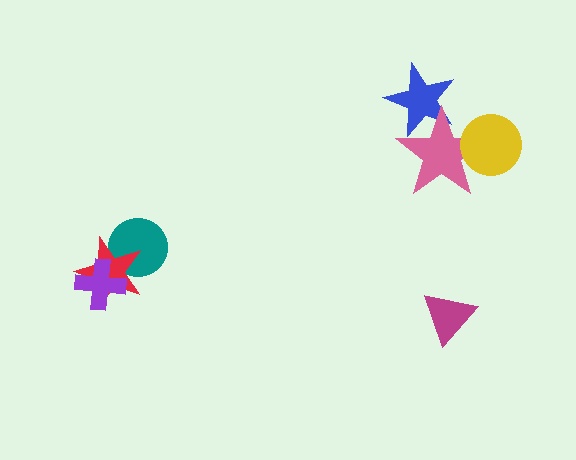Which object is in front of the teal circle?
The red star is in front of the teal circle.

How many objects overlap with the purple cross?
1 object overlaps with the purple cross.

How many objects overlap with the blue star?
1 object overlaps with the blue star.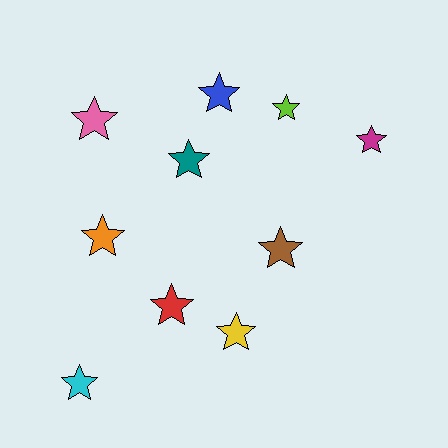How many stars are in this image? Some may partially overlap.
There are 10 stars.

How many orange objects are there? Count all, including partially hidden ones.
There is 1 orange object.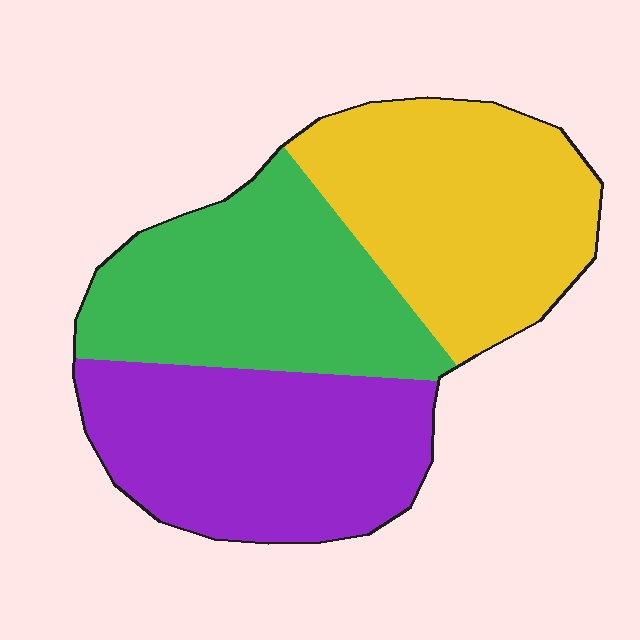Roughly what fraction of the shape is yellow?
Yellow covers 34% of the shape.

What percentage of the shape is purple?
Purple takes up about one third (1/3) of the shape.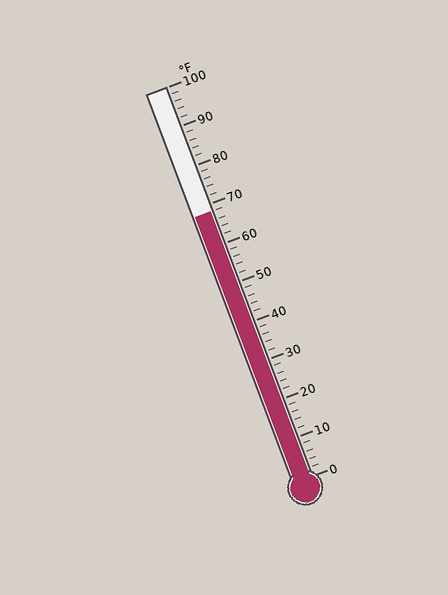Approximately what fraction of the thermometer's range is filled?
The thermometer is filled to approximately 70% of its range.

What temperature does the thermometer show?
The thermometer shows approximately 68°F.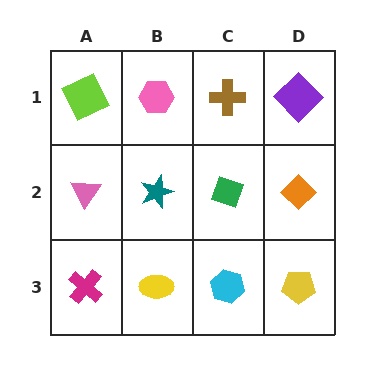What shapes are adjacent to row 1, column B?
A teal star (row 2, column B), a lime square (row 1, column A), a brown cross (row 1, column C).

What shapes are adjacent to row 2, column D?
A purple diamond (row 1, column D), a yellow pentagon (row 3, column D), a green diamond (row 2, column C).